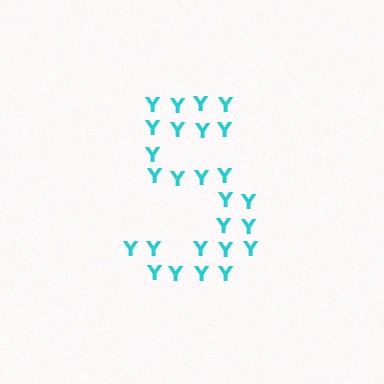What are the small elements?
The small elements are letter Y's.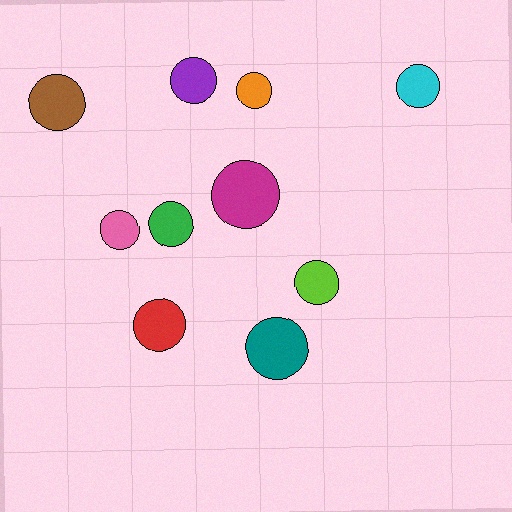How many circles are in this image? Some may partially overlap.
There are 10 circles.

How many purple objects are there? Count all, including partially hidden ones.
There is 1 purple object.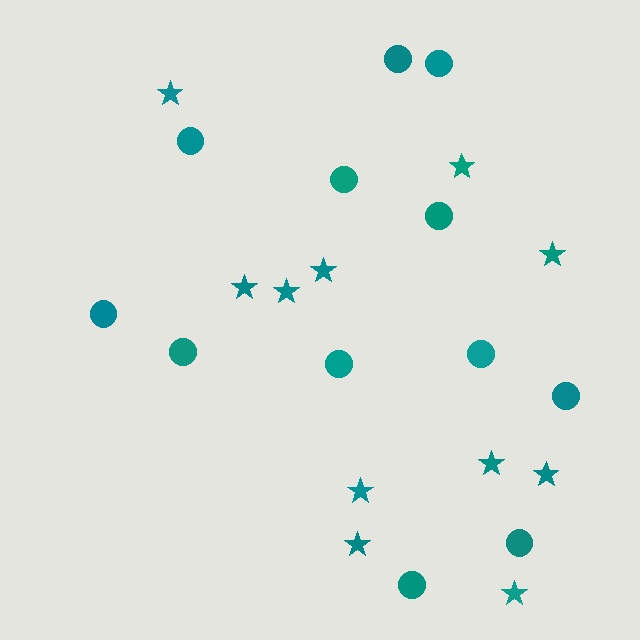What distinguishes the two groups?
There are 2 groups: one group of stars (11) and one group of circles (12).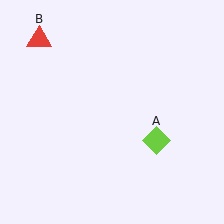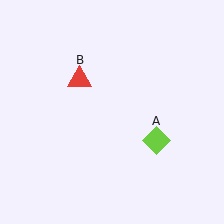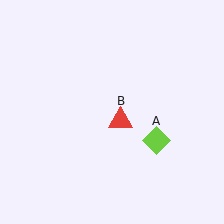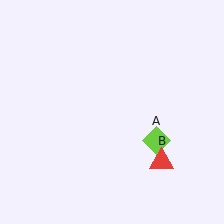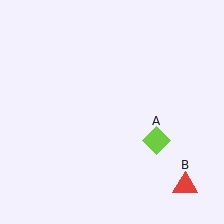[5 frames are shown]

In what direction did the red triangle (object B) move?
The red triangle (object B) moved down and to the right.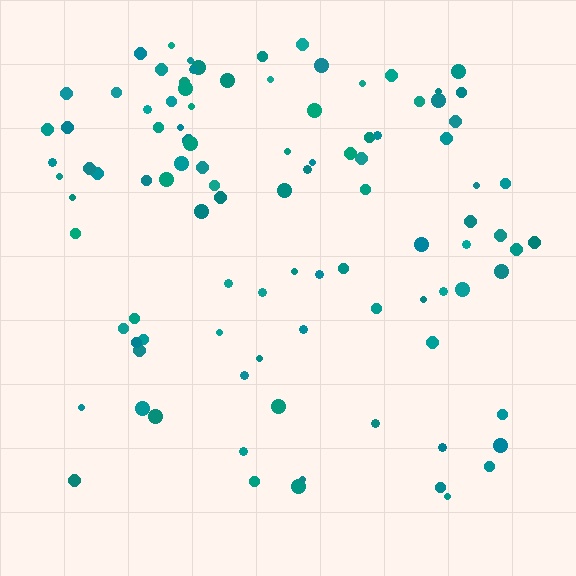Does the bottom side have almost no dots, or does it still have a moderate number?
Still a moderate number, just noticeably fewer than the top.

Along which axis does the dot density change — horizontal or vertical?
Vertical.